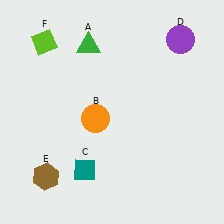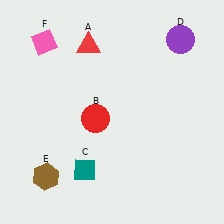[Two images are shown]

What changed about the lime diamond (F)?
In Image 1, F is lime. In Image 2, it changed to pink.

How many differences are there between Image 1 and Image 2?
There are 3 differences between the two images.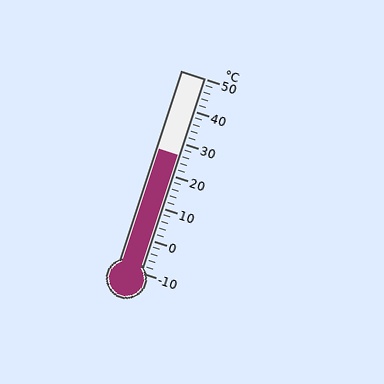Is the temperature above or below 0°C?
The temperature is above 0°C.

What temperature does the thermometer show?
The thermometer shows approximately 26°C.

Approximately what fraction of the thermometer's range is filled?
The thermometer is filled to approximately 60% of its range.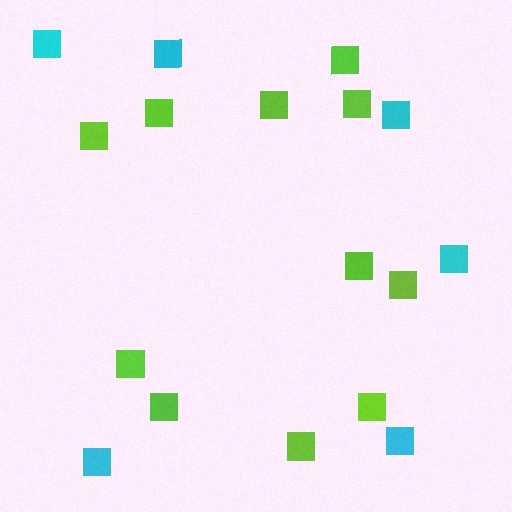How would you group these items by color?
There are 2 groups: one group of cyan squares (6) and one group of lime squares (11).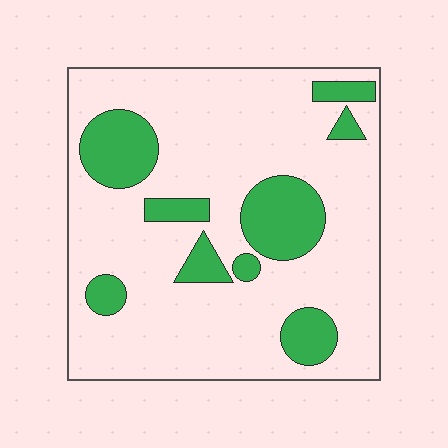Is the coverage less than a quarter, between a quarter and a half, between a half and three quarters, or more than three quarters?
Less than a quarter.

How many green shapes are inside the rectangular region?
9.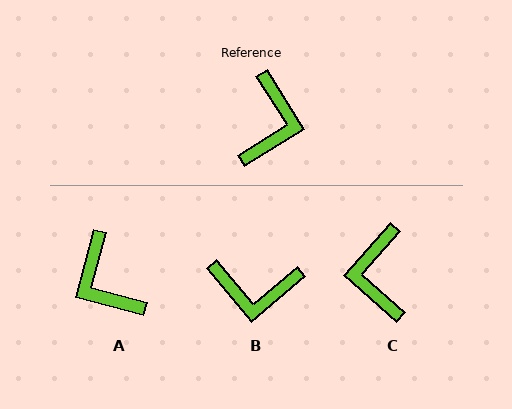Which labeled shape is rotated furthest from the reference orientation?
C, about 164 degrees away.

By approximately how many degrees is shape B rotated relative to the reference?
Approximately 82 degrees clockwise.